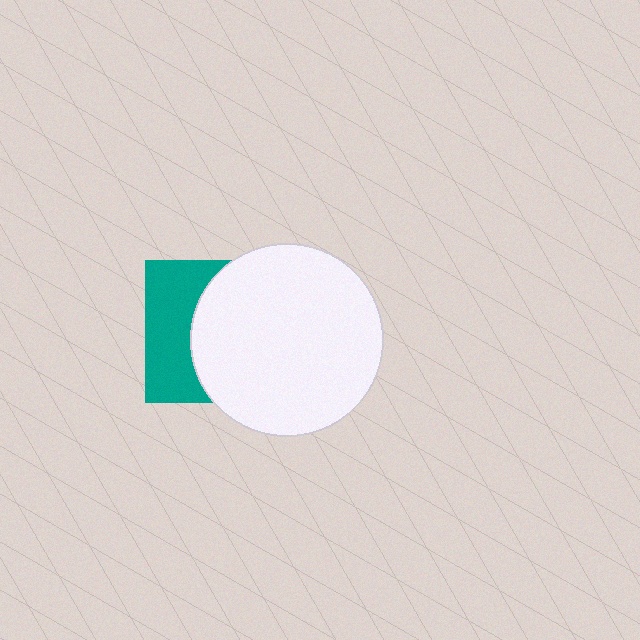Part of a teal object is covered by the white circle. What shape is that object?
It is a square.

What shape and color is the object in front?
The object in front is a white circle.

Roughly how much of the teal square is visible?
A small part of it is visible (roughly 39%).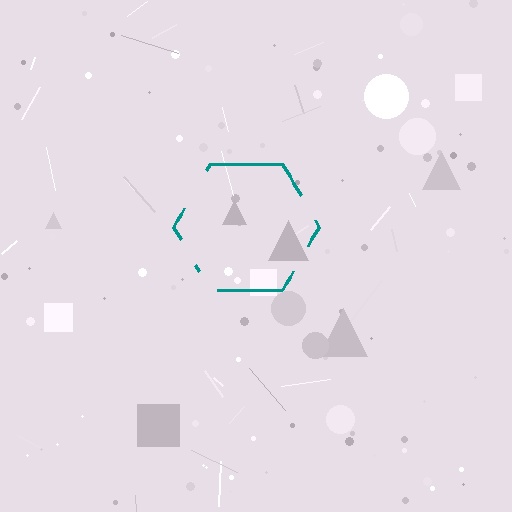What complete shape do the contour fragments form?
The contour fragments form a hexagon.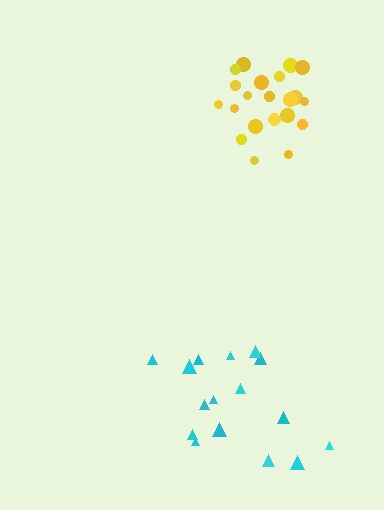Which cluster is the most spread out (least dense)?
Cyan.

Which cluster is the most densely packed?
Yellow.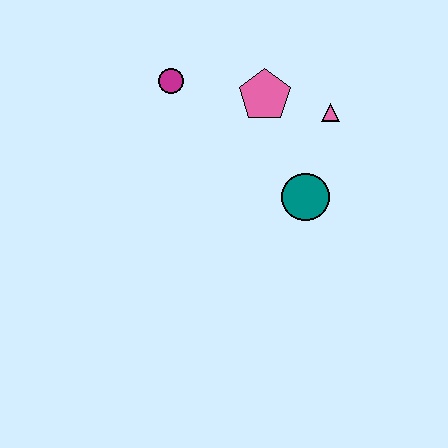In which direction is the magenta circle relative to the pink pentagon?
The magenta circle is to the left of the pink pentagon.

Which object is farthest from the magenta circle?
The teal circle is farthest from the magenta circle.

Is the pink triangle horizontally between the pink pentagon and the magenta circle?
No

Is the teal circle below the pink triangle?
Yes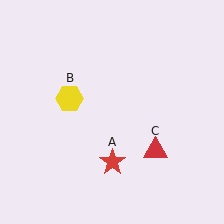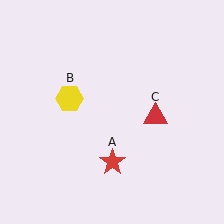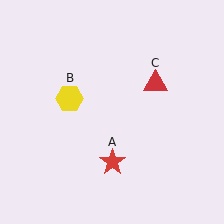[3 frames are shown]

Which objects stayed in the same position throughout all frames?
Red star (object A) and yellow hexagon (object B) remained stationary.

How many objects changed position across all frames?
1 object changed position: red triangle (object C).